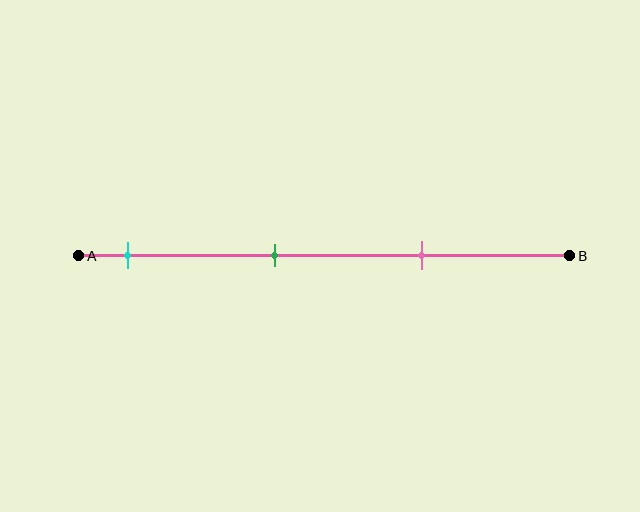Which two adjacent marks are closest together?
The green and pink marks are the closest adjacent pair.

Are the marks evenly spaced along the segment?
Yes, the marks are approximately evenly spaced.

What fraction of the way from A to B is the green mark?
The green mark is approximately 40% (0.4) of the way from A to B.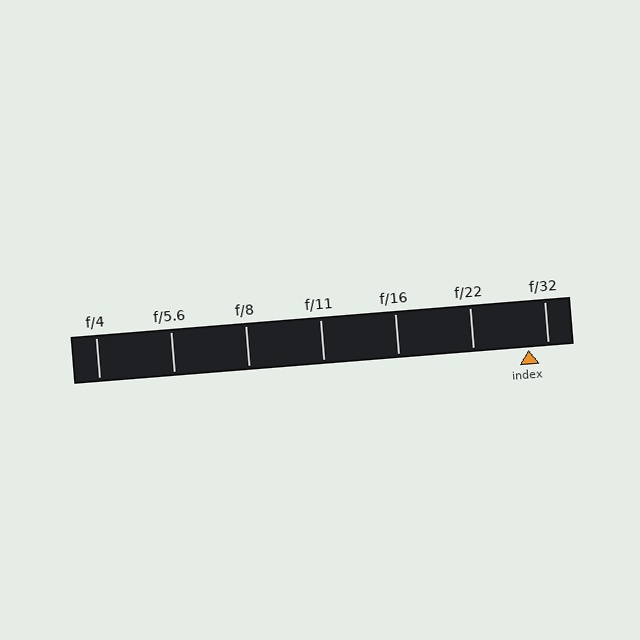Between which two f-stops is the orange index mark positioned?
The index mark is between f/22 and f/32.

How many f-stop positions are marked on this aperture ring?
There are 7 f-stop positions marked.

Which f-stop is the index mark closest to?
The index mark is closest to f/32.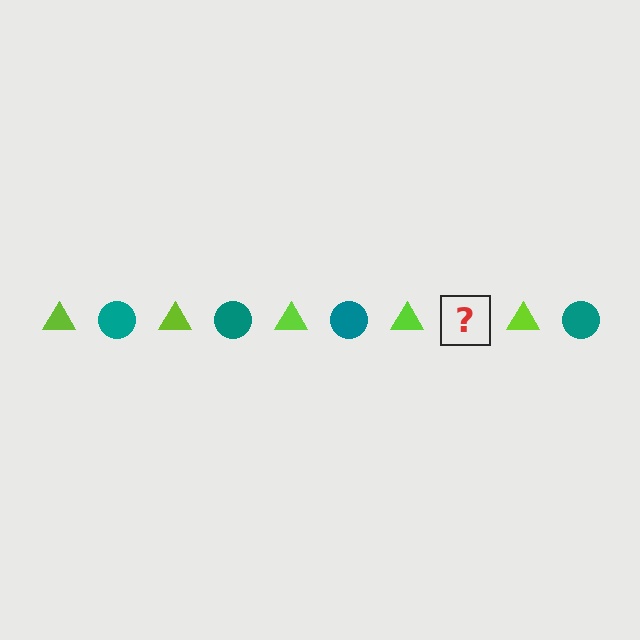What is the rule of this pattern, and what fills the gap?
The rule is that the pattern alternates between lime triangle and teal circle. The gap should be filled with a teal circle.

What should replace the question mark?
The question mark should be replaced with a teal circle.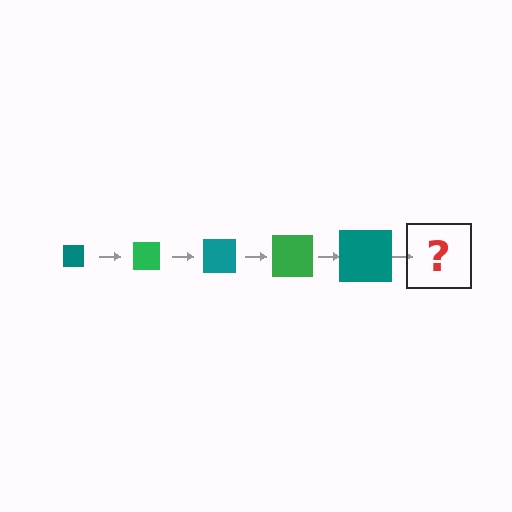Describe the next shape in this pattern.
It should be a green square, larger than the previous one.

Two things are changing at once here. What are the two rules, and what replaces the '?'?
The two rules are that the square grows larger each step and the color cycles through teal and green. The '?' should be a green square, larger than the previous one.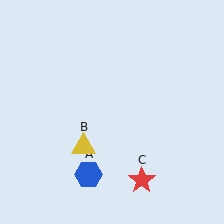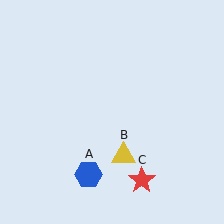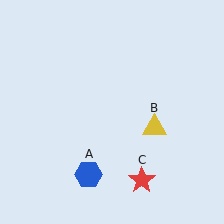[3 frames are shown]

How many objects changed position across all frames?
1 object changed position: yellow triangle (object B).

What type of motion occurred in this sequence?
The yellow triangle (object B) rotated counterclockwise around the center of the scene.